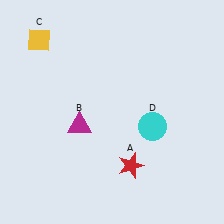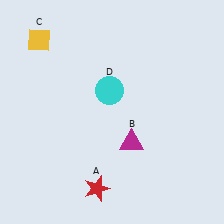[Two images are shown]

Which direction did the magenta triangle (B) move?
The magenta triangle (B) moved right.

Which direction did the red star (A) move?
The red star (A) moved left.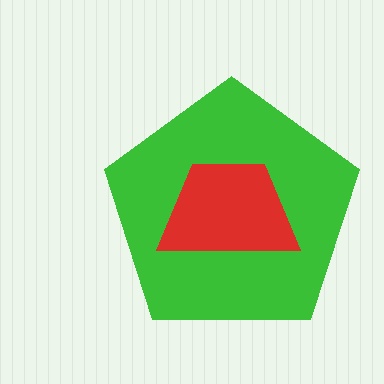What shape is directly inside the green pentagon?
The red trapezoid.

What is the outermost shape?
The green pentagon.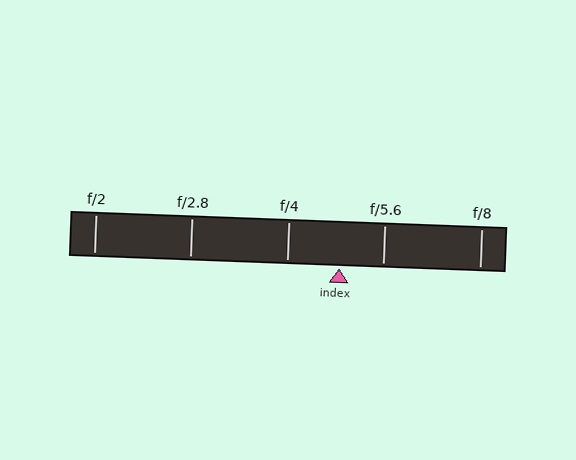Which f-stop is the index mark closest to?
The index mark is closest to f/5.6.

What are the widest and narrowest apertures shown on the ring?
The widest aperture shown is f/2 and the narrowest is f/8.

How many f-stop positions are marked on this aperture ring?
There are 5 f-stop positions marked.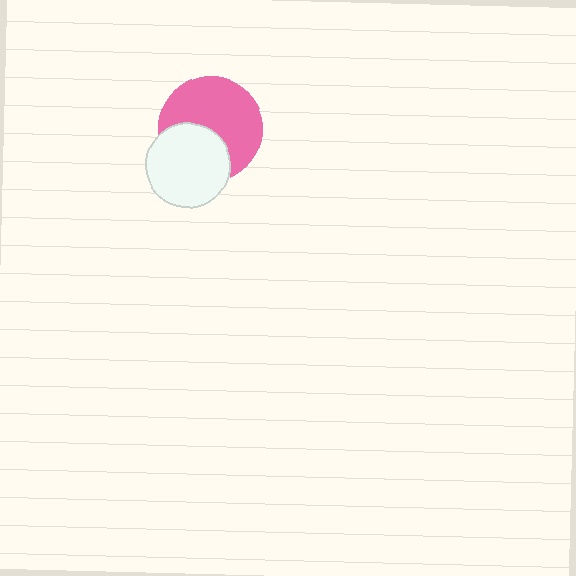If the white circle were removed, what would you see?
You would see the complete pink circle.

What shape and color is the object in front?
The object in front is a white circle.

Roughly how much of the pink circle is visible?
About half of it is visible (roughly 64%).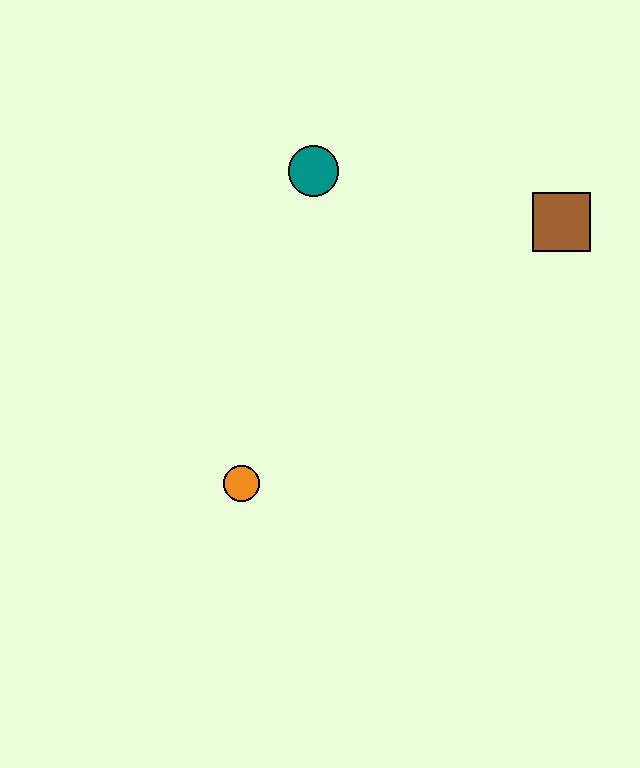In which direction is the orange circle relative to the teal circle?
The orange circle is below the teal circle.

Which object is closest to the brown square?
The teal circle is closest to the brown square.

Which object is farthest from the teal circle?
The orange circle is farthest from the teal circle.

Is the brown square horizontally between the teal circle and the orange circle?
No